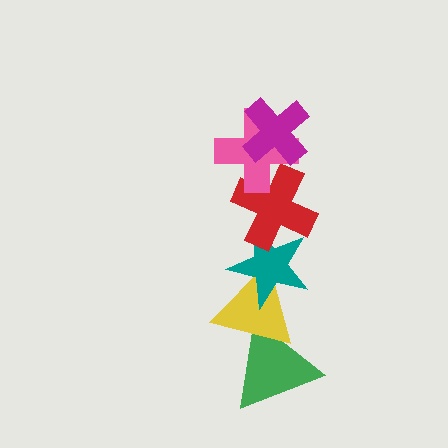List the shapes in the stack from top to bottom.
From top to bottom: the magenta cross, the pink cross, the red cross, the teal star, the yellow triangle, the green triangle.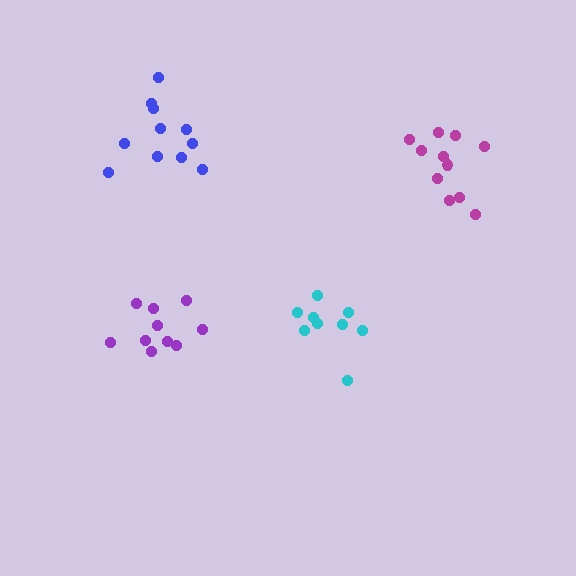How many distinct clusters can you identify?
There are 4 distinct clusters.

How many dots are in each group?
Group 1: 9 dots, Group 2: 10 dots, Group 3: 11 dots, Group 4: 11 dots (41 total).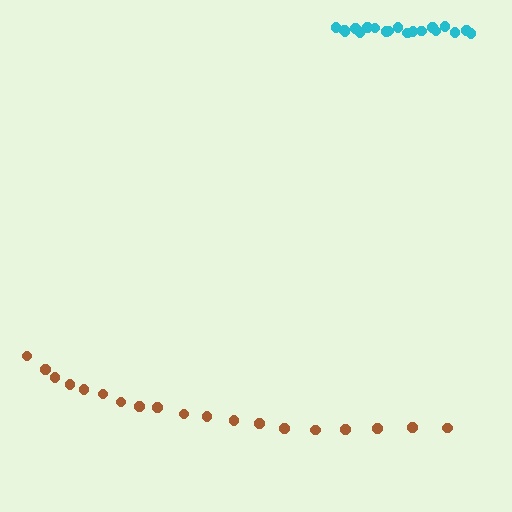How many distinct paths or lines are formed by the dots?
There are 2 distinct paths.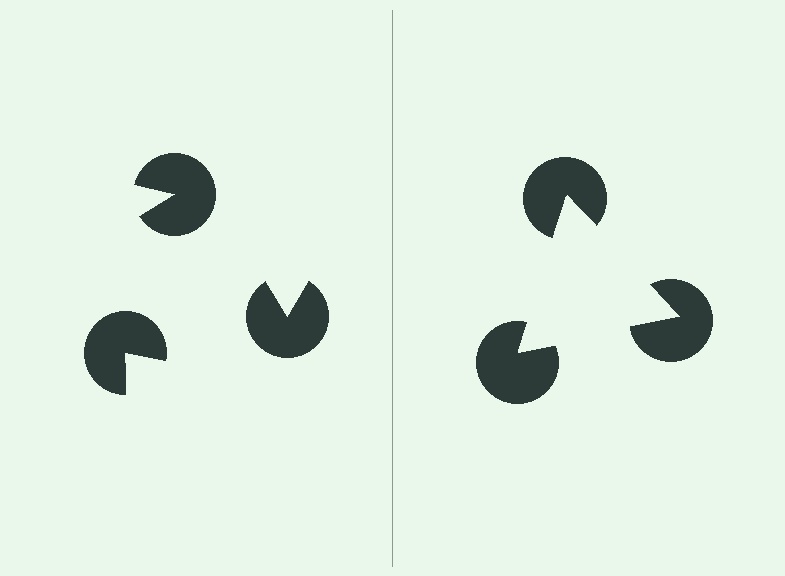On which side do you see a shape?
An illusory triangle appears on the right side. On the left side the wedge cuts are rotated, so no coherent shape forms.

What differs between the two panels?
The pac-man discs are positioned identically on both sides; only the wedge orientations differ. On the right they align to a triangle; on the left they are misaligned.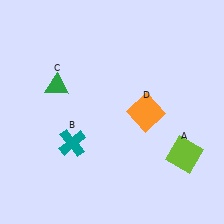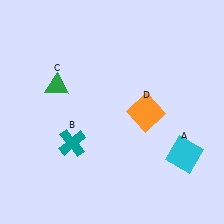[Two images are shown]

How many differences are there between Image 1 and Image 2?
There is 1 difference between the two images.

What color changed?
The square (A) changed from lime in Image 1 to cyan in Image 2.